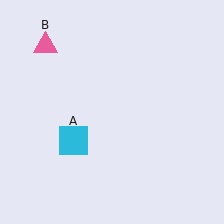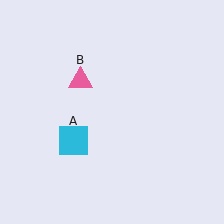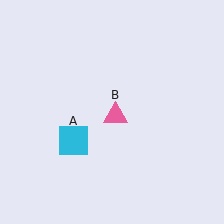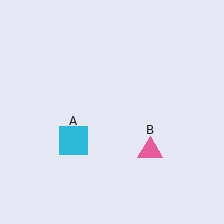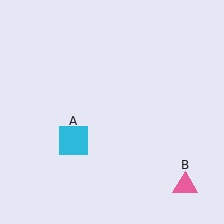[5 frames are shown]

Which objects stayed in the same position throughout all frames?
Cyan square (object A) remained stationary.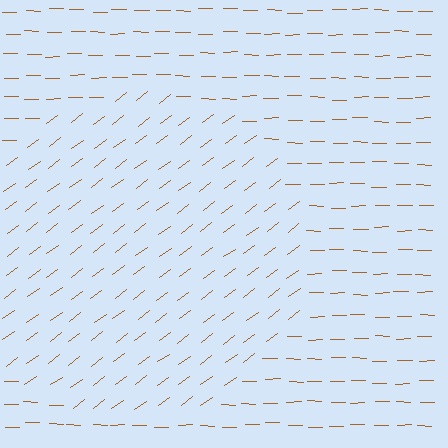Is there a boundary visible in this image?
Yes, there is a texture boundary formed by a change in line orientation.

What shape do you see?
I see a circle.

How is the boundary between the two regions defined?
The boundary is defined purely by a change in line orientation (approximately 36 degrees difference). All lines are the same color and thickness.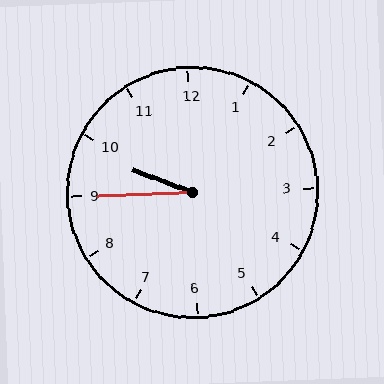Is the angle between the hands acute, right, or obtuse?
It is acute.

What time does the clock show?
9:45.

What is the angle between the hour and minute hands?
Approximately 22 degrees.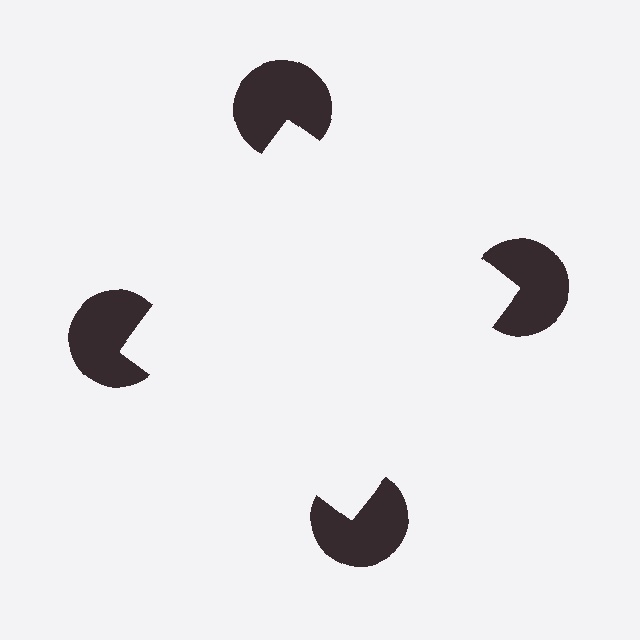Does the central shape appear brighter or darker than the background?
It typically appears slightly brighter than the background, even though no actual brightness change is drawn.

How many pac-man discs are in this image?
There are 4 — one at each vertex of the illusory square.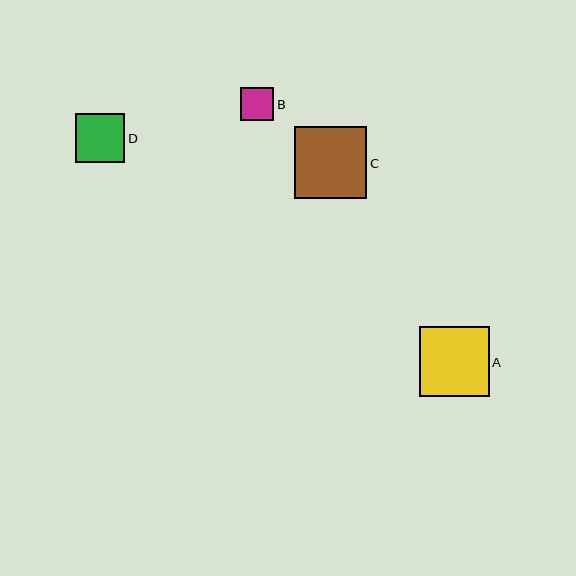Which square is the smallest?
Square B is the smallest with a size of approximately 33 pixels.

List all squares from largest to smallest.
From largest to smallest: C, A, D, B.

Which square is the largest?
Square C is the largest with a size of approximately 72 pixels.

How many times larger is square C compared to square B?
Square C is approximately 2.2 times the size of square B.